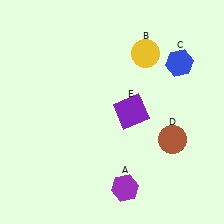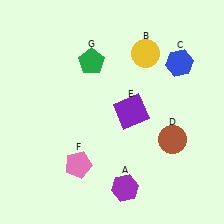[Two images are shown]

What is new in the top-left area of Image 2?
A green pentagon (G) was added in the top-left area of Image 2.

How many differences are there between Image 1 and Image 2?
There are 2 differences between the two images.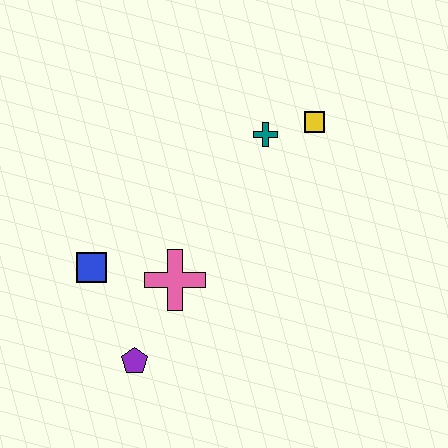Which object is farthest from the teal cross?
The purple pentagon is farthest from the teal cross.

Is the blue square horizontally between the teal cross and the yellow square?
No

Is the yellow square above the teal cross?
Yes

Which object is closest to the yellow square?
The teal cross is closest to the yellow square.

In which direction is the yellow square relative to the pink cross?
The yellow square is above the pink cross.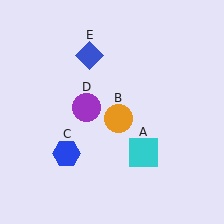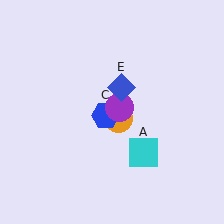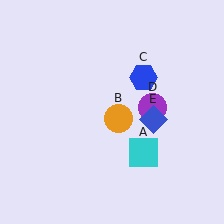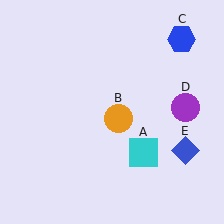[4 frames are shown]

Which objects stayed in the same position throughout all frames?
Cyan square (object A) and orange circle (object B) remained stationary.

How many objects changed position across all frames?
3 objects changed position: blue hexagon (object C), purple circle (object D), blue diamond (object E).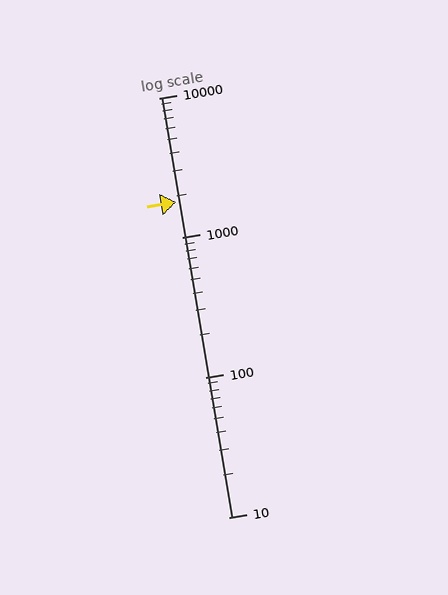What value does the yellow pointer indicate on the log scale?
The pointer indicates approximately 1800.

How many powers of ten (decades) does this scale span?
The scale spans 3 decades, from 10 to 10000.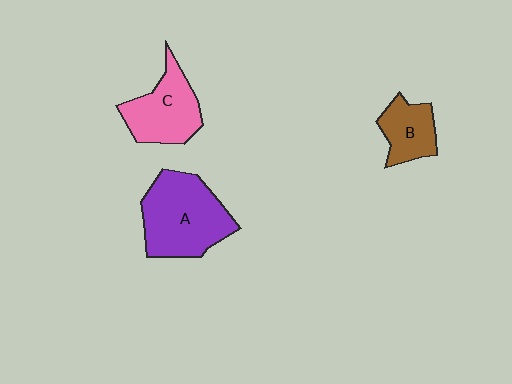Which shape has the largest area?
Shape A (purple).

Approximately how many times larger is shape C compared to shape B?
Approximately 1.5 times.